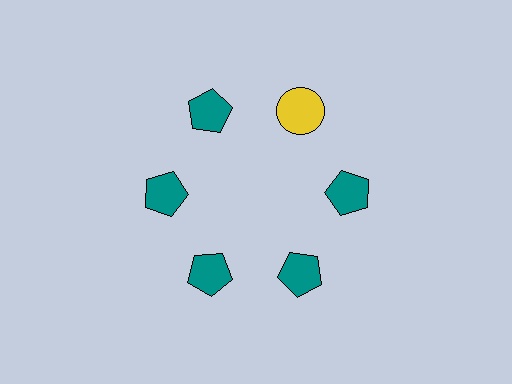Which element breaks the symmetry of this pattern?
The yellow circle at roughly the 1 o'clock position breaks the symmetry. All other shapes are teal pentagons.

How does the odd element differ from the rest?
It differs in both color (yellow instead of teal) and shape (circle instead of pentagon).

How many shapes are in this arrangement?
There are 6 shapes arranged in a ring pattern.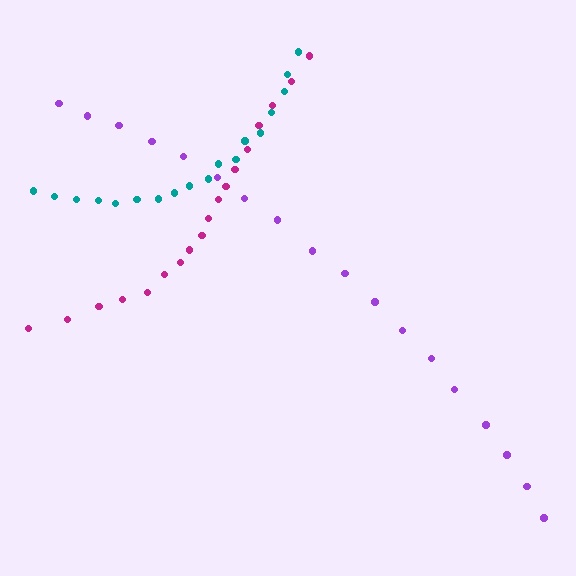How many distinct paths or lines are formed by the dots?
There are 3 distinct paths.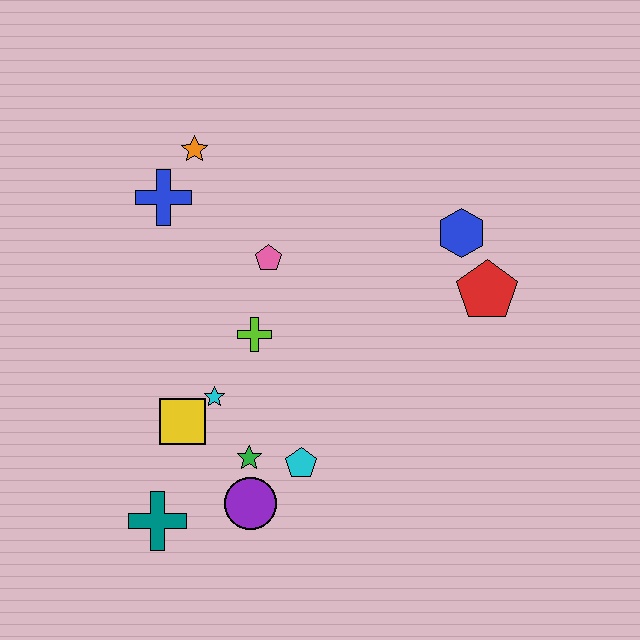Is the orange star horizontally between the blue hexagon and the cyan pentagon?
No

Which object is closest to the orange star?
The blue cross is closest to the orange star.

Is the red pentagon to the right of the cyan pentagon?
Yes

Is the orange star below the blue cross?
No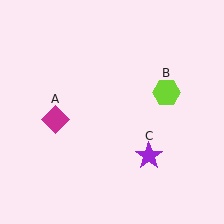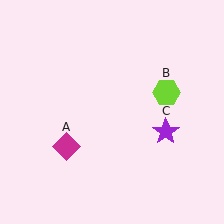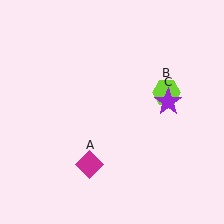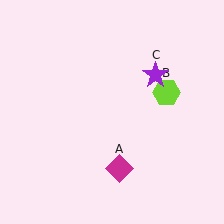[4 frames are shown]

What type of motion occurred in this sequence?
The magenta diamond (object A), purple star (object C) rotated counterclockwise around the center of the scene.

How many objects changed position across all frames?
2 objects changed position: magenta diamond (object A), purple star (object C).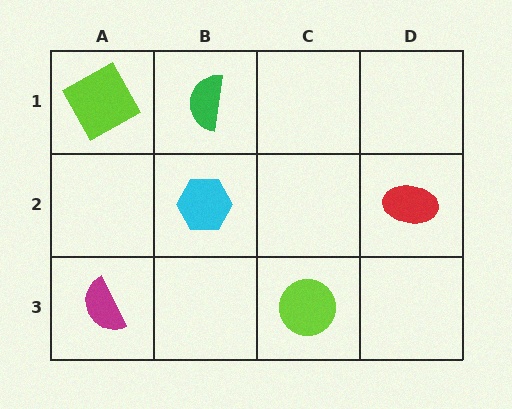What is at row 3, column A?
A magenta semicircle.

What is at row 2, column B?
A cyan hexagon.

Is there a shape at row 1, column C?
No, that cell is empty.